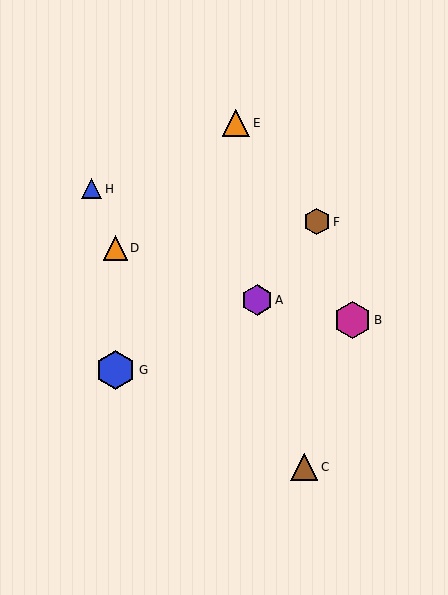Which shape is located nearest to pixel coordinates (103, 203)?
The blue triangle (labeled H) at (91, 189) is nearest to that location.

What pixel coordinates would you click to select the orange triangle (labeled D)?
Click at (115, 248) to select the orange triangle D.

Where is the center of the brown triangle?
The center of the brown triangle is at (304, 467).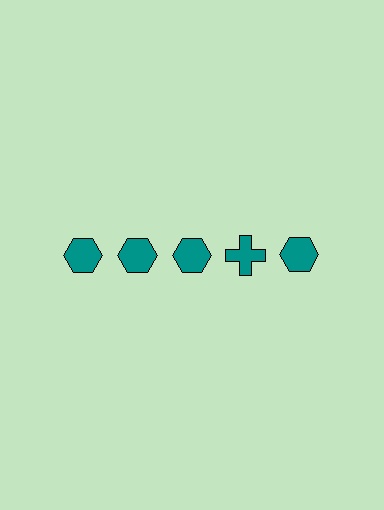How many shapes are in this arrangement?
There are 5 shapes arranged in a grid pattern.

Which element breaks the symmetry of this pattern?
The teal cross in the top row, second from right column breaks the symmetry. All other shapes are teal hexagons.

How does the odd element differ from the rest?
It has a different shape: cross instead of hexagon.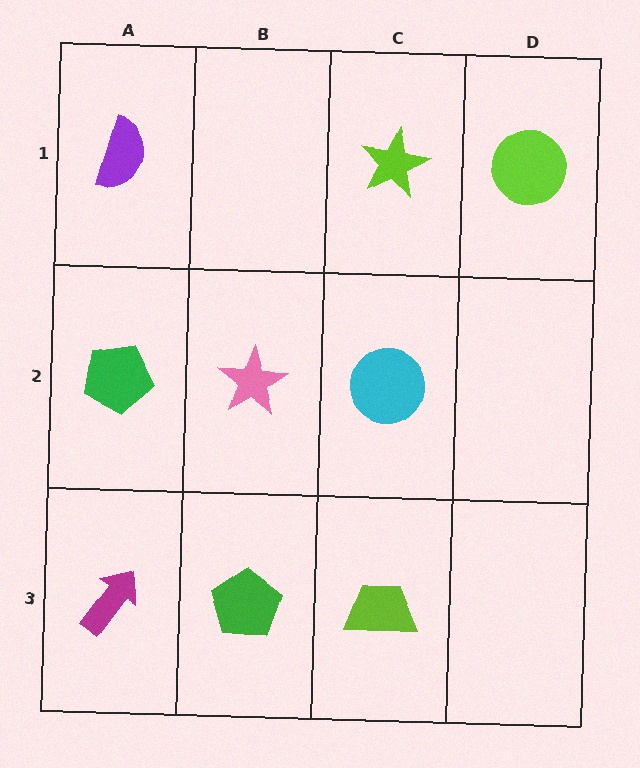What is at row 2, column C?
A cyan circle.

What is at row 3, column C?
A lime trapezoid.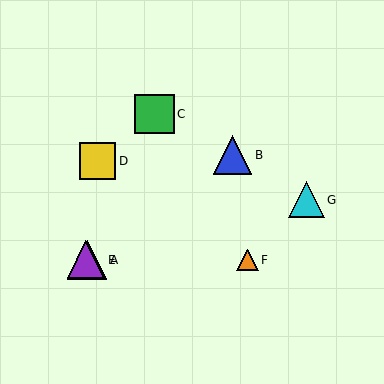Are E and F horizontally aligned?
Yes, both are at y≈260.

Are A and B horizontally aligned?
No, A is at y≈260 and B is at y≈155.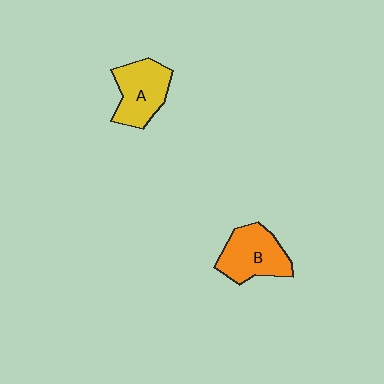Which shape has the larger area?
Shape B (orange).